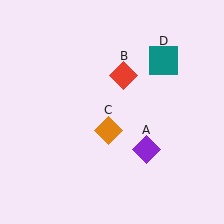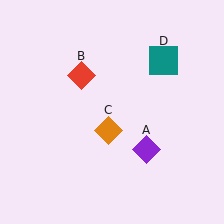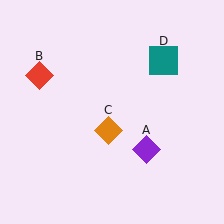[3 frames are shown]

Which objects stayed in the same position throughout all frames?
Purple diamond (object A) and orange diamond (object C) and teal square (object D) remained stationary.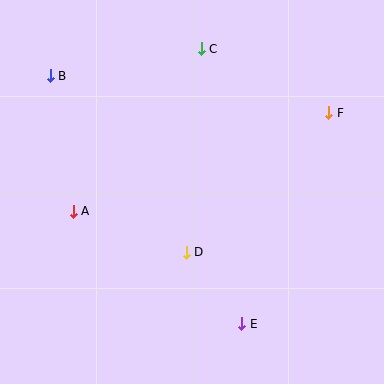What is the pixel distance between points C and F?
The distance between C and F is 143 pixels.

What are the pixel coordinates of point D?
Point D is at (186, 252).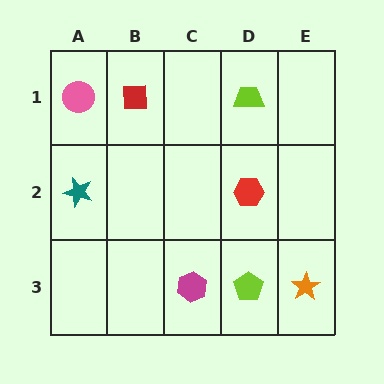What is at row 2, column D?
A red hexagon.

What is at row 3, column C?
A magenta hexagon.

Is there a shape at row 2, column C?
No, that cell is empty.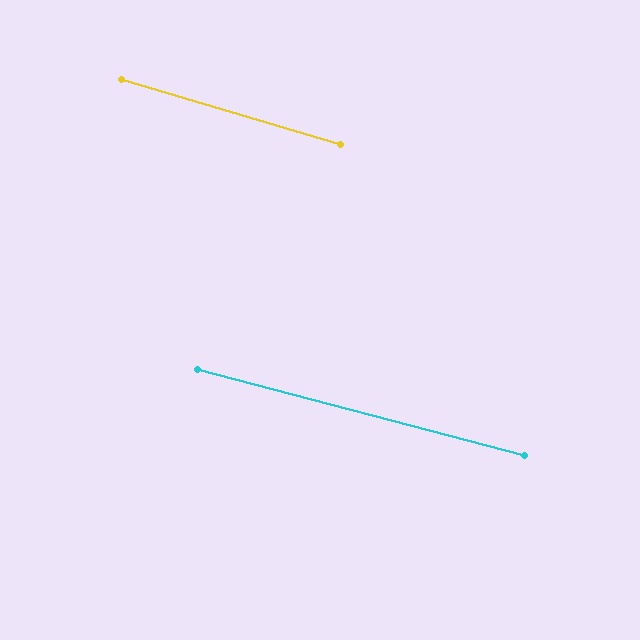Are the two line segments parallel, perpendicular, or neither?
Parallel — their directions differ by only 1.8°.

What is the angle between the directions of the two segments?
Approximately 2 degrees.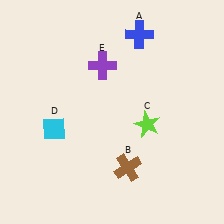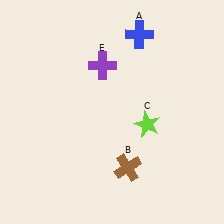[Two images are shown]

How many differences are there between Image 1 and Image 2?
There is 1 difference between the two images.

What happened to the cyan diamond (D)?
The cyan diamond (D) was removed in Image 2. It was in the bottom-left area of Image 1.